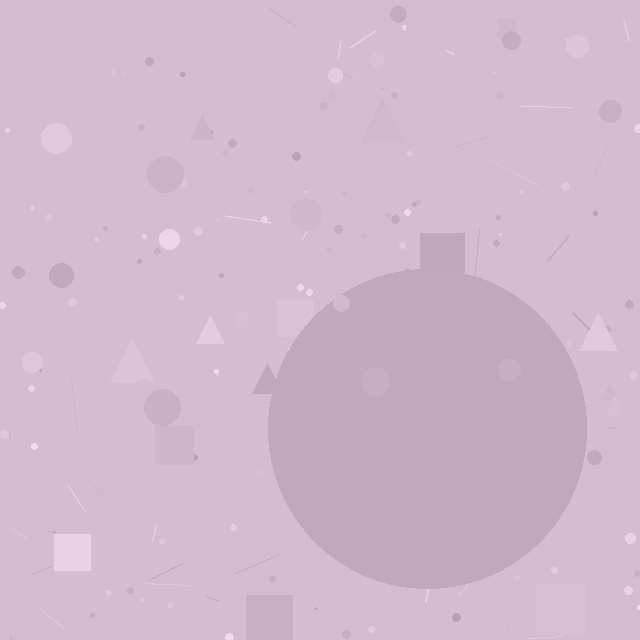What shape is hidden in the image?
A circle is hidden in the image.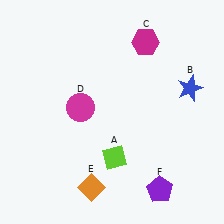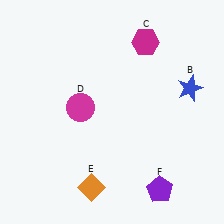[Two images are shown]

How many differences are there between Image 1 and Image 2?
There is 1 difference between the two images.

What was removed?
The lime diamond (A) was removed in Image 2.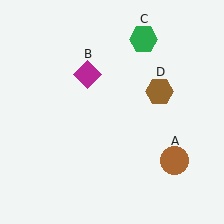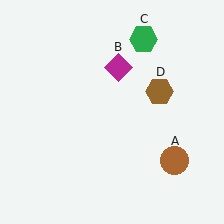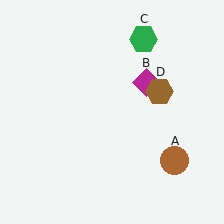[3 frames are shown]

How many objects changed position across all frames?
1 object changed position: magenta diamond (object B).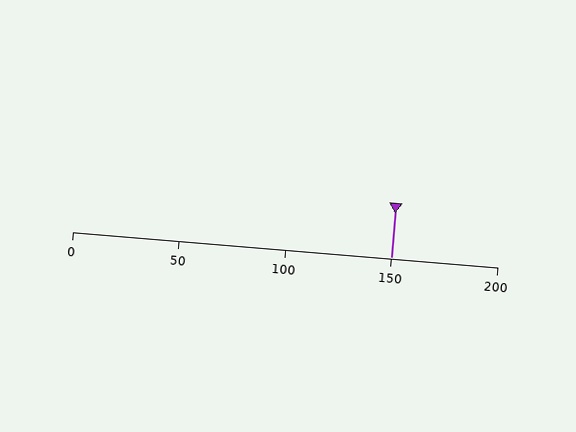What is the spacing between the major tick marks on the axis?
The major ticks are spaced 50 apart.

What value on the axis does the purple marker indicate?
The marker indicates approximately 150.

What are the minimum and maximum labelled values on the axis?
The axis runs from 0 to 200.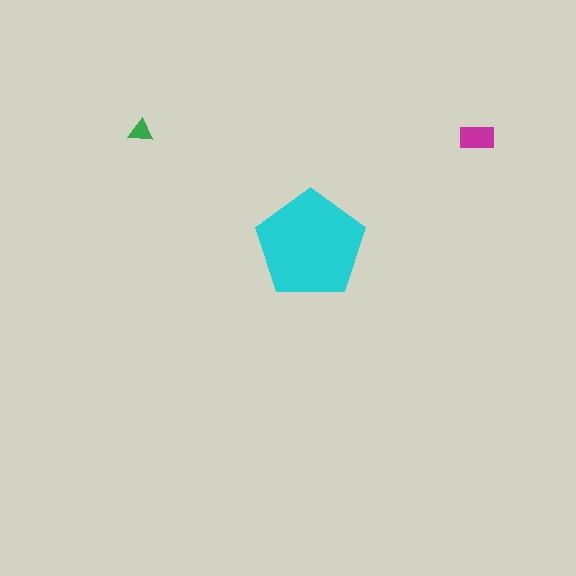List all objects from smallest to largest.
The green triangle, the magenta rectangle, the cyan pentagon.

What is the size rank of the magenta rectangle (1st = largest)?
2nd.